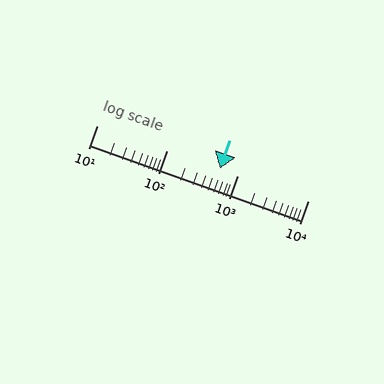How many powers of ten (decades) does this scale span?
The scale spans 3 decades, from 10 to 10000.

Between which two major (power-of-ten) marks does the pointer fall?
The pointer is between 100 and 1000.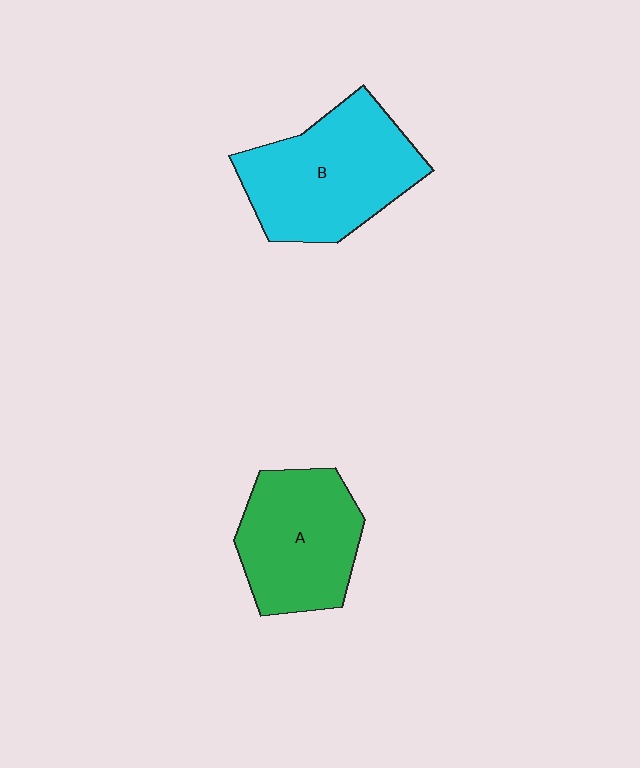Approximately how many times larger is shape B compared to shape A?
Approximately 1.2 times.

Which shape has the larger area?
Shape B (cyan).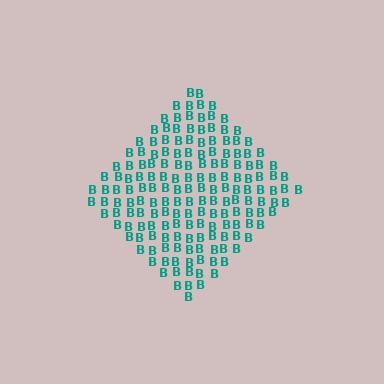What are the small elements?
The small elements are letter B's.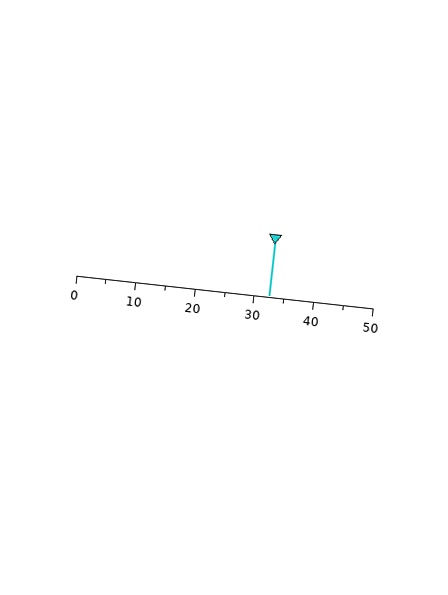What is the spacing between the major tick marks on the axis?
The major ticks are spaced 10 apart.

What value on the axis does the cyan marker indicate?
The marker indicates approximately 32.5.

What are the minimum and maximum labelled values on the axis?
The axis runs from 0 to 50.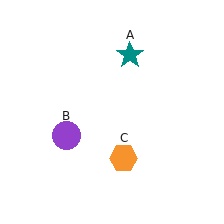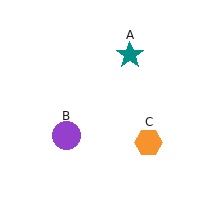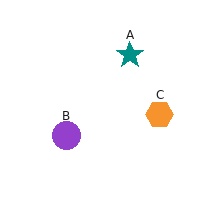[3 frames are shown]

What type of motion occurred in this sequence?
The orange hexagon (object C) rotated counterclockwise around the center of the scene.